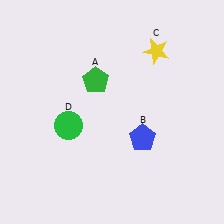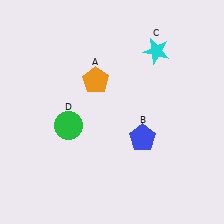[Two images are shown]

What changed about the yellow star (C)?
In Image 1, C is yellow. In Image 2, it changed to cyan.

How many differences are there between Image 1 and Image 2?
There are 2 differences between the two images.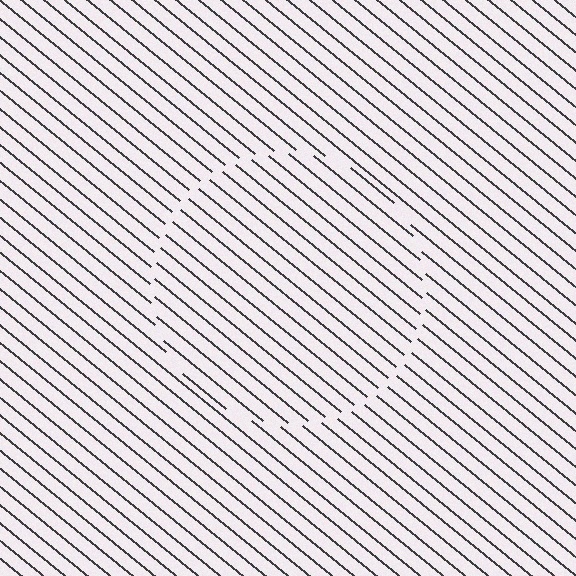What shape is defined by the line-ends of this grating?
An illusory circle. The interior of the shape contains the same grating, shifted by half a period — the contour is defined by the phase discontinuity where line-ends from the inner and outer gratings abut.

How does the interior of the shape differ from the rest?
The interior of the shape contains the same grating, shifted by half a period — the contour is defined by the phase discontinuity where line-ends from the inner and outer gratings abut.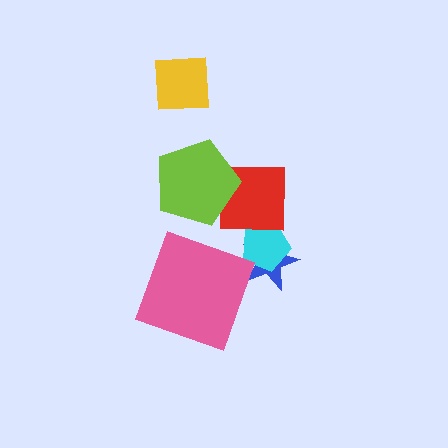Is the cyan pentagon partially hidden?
Yes, it is partially covered by another shape.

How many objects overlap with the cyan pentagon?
2 objects overlap with the cyan pentagon.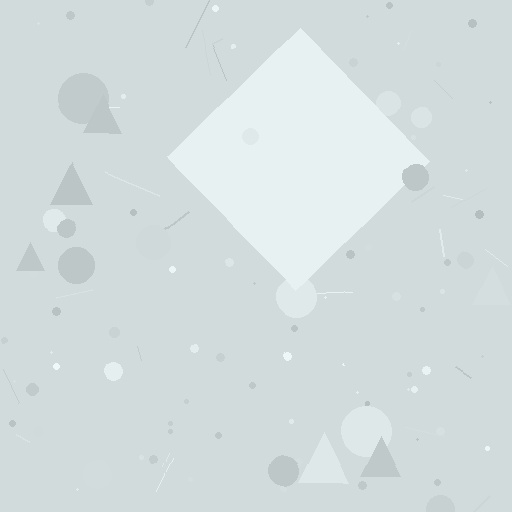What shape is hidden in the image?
A diamond is hidden in the image.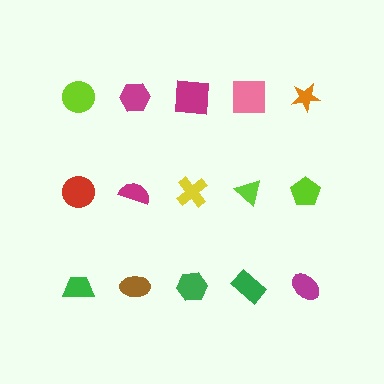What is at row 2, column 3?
A yellow cross.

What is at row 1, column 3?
A magenta square.